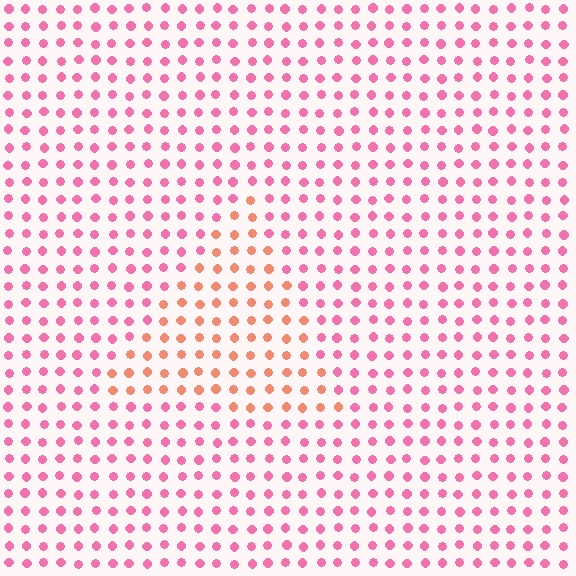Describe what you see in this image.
The image is filled with small pink elements in a uniform arrangement. A triangle-shaped region is visible where the elements are tinted to a slightly different hue, forming a subtle color boundary.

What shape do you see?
I see a triangle.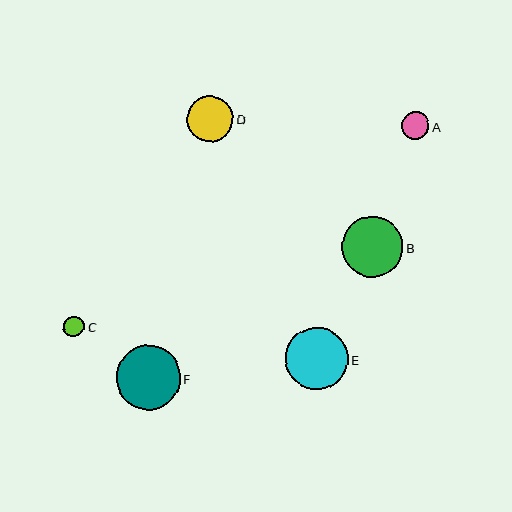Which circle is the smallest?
Circle C is the smallest with a size of approximately 21 pixels.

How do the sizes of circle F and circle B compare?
Circle F and circle B are approximately the same size.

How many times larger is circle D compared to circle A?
Circle D is approximately 1.7 times the size of circle A.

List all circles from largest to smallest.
From largest to smallest: F, E, B, D, A, C.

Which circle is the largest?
Circle F is the largest with a size of approximately 64 pixels.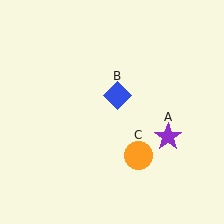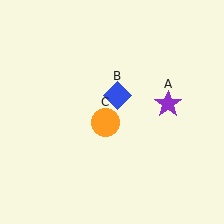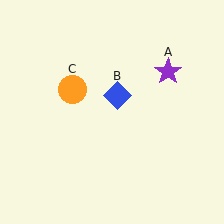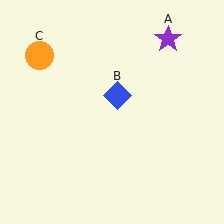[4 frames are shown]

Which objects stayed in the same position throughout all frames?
Blue diamond (object B) remained stationary.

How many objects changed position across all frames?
2 objects changed position: purple star (object A), orange circle (object C).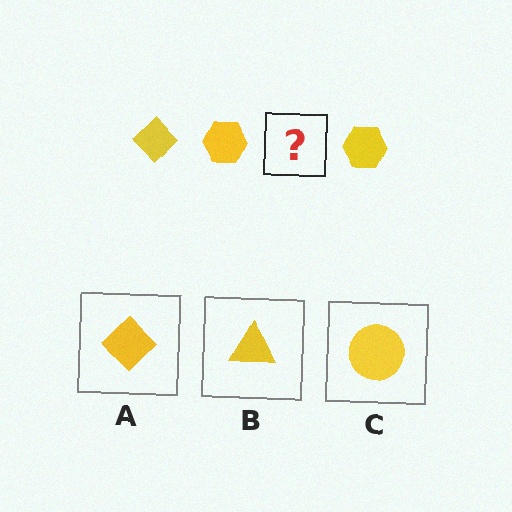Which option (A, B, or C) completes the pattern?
A.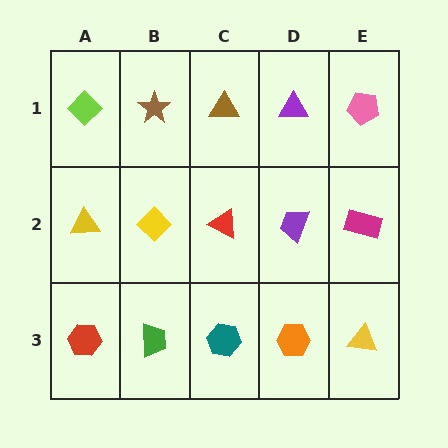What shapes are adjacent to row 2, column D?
A purple triangle (row 1, column D), an orange hexagon (row 3, column D), a red triangle (row 2, column C), a magenta rectangle (row 2, column E).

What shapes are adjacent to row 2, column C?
A brown triangle (row 1, column C), a teal hexagon (row 3, column C), a yellow diamond (row 2, column B), a purple trapezoid (row 2, column D).